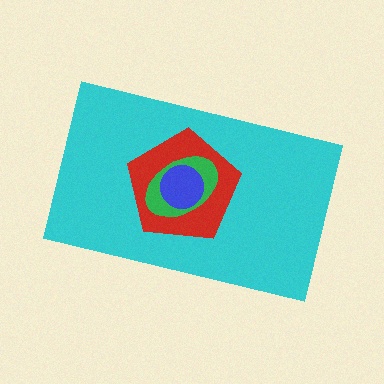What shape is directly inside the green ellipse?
The blue circle.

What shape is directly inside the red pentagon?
The green ellipse.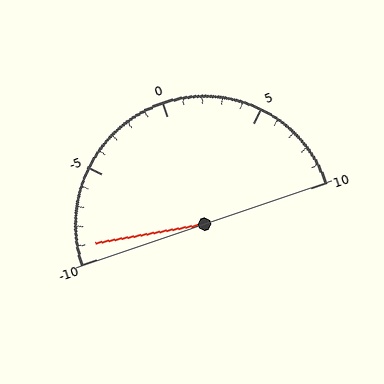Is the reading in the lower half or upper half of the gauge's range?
The reading is in the lower half of the range (-10 to 10).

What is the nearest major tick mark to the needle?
The nearest major tick mark is -10.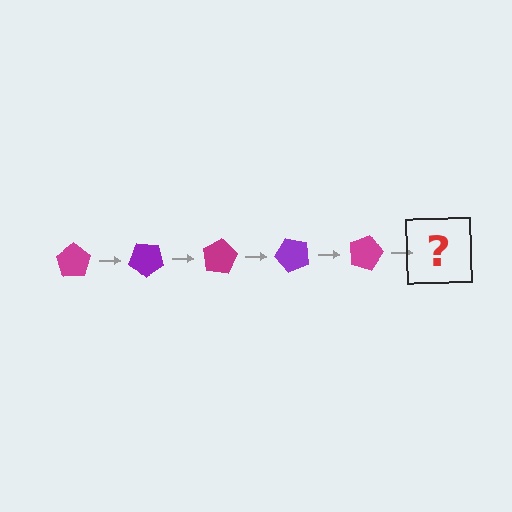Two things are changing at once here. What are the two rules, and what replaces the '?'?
The two rules are that it rotates 40 degrees each step and the color cycles through magenta and purple. The '?' should be a purple pentagon, rotated 200 degrees from the start.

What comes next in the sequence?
The next element should be a purple pentagon, rotated 200 degrees from the start.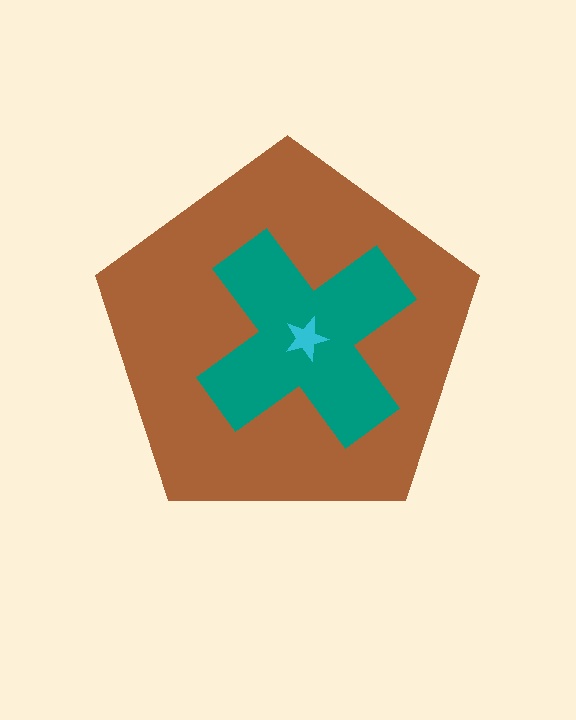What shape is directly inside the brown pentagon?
The teal cross.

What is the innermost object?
The cyan star.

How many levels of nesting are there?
3.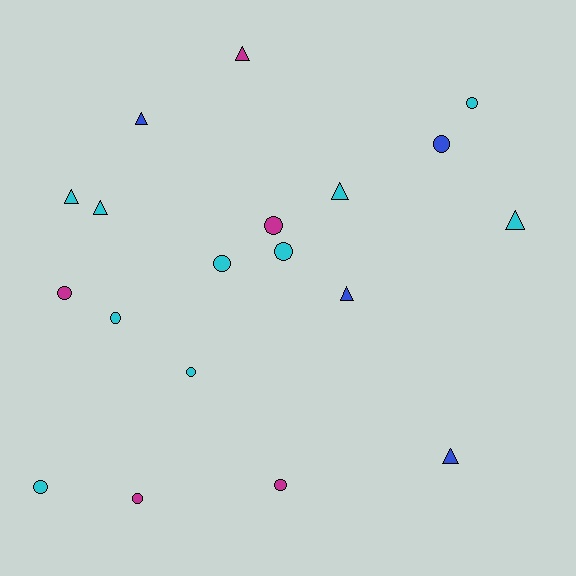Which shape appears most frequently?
Circle, with 11 objects.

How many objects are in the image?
There are 19 objects.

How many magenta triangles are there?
There is 1 magenta triangle.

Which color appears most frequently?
Cyan, with 10 objects.